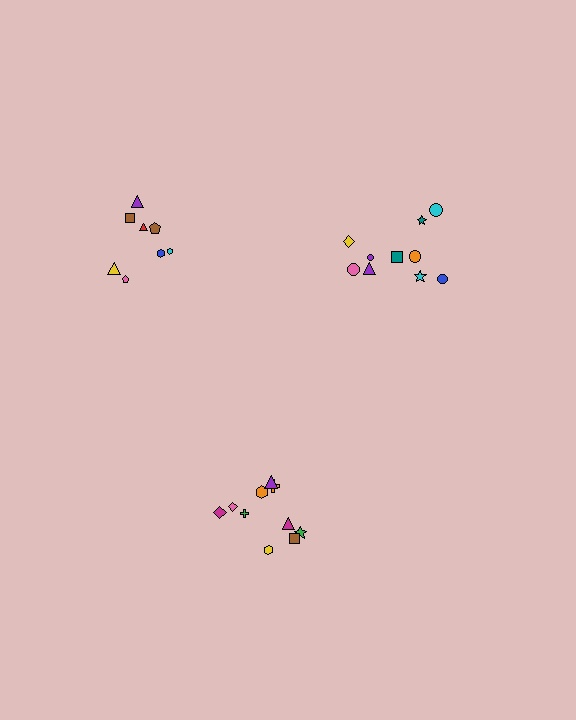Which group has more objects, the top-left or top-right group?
The top-right group.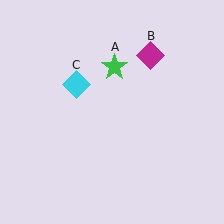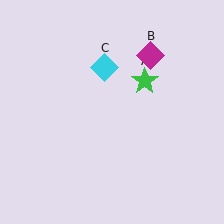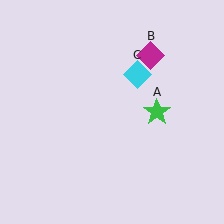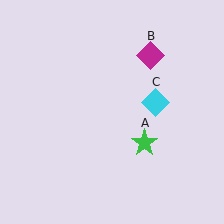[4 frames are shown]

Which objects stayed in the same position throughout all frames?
Magenta diamond (object B) remained stationary.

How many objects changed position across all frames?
2 objects changed position: green star (object A), cyan diamond (object C).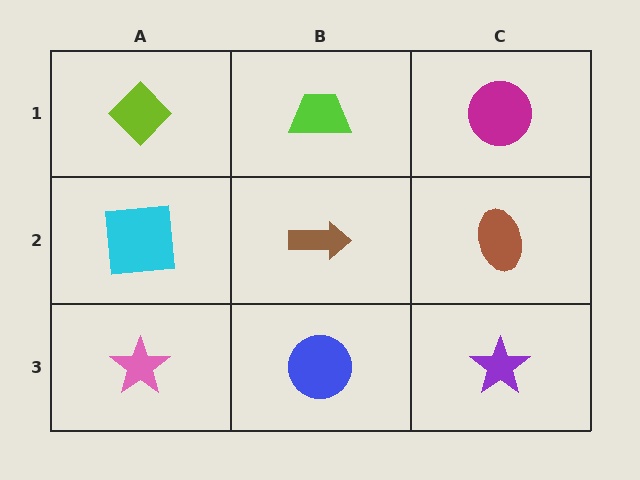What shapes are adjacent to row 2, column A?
A lime diamond (row 1, column A), a pink star (row 3, column A), a brown arrow (row 2, column B).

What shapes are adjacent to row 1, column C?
A brown ellipse (row 2, column C), a lime trapezoid (row 1, column B).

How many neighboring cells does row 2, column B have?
4.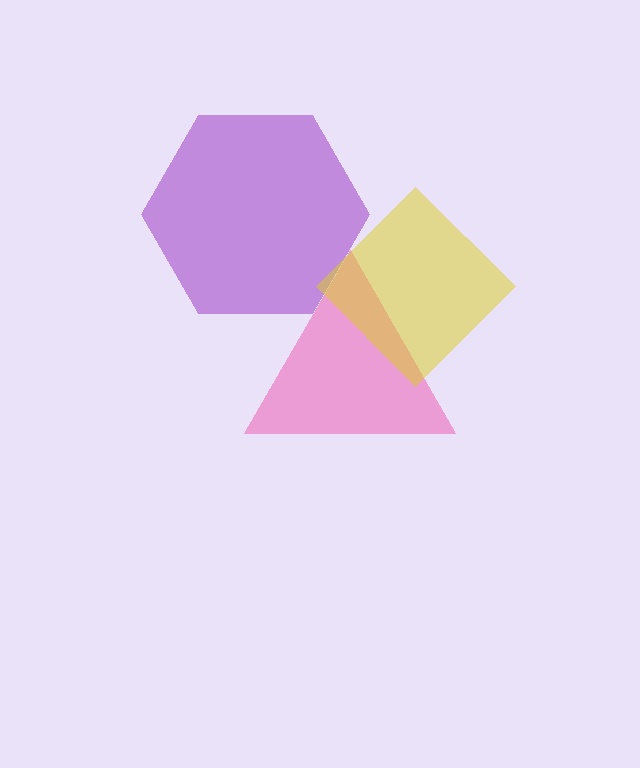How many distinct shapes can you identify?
There are 3 distinct shapes: a pink triangle, a purple hexagon, a yellow diamond.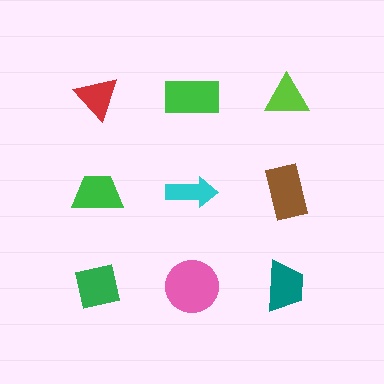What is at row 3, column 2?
A pink circle.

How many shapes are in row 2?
3 shapes.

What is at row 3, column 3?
A teal trapezoid.